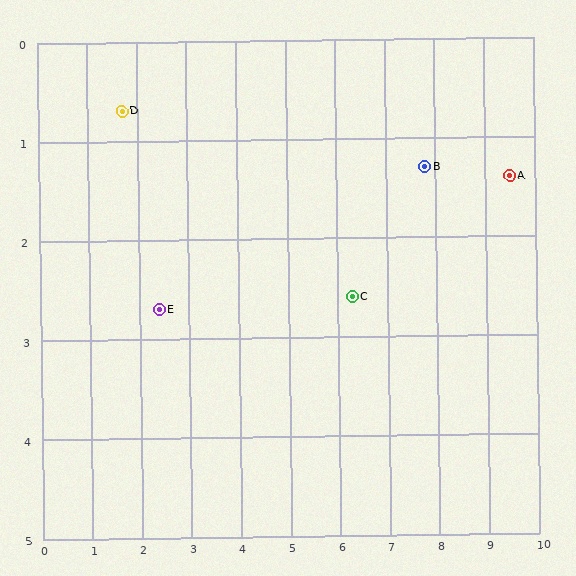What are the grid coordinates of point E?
Point E is at approximately (2.4, 2.7).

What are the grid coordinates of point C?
Point C is at approximately (6.3, 2.6).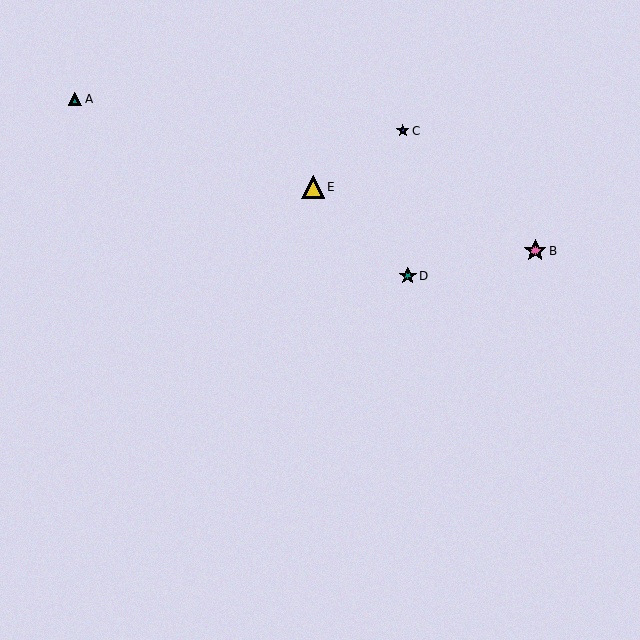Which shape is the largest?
The yellow triangle (labeled E) is the largest.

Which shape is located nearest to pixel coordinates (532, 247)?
The pink star (labeled B) at (535, 251) is nearest to that location.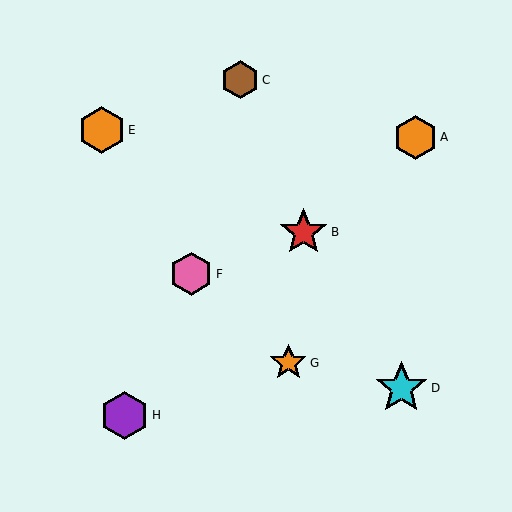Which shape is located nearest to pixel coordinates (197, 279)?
The pink hexagon (labeled F) at (191, 274) is nearest to that location.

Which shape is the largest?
The cyan star (labeled D) is the largest.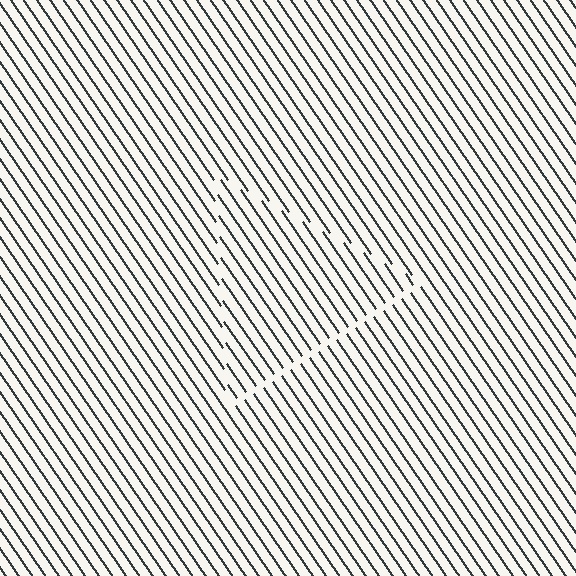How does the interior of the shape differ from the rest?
The interior of the shape contains the same grating, shifted by half a period — the contour is defined by the phase discontinuity where line-ends from the inner and outer gratings abut.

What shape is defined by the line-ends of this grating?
An illusory triangle. The interior of the shape contains the same grating, shifted by half a period — the contour is defined by the phase discontinuity where line-ends from the inner and outer gratings abut.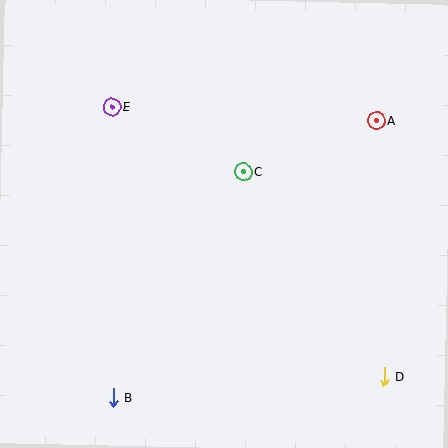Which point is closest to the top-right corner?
Point A is closest to the top-right corner.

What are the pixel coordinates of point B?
Point B is at (113, 397).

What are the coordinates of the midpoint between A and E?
The midpoint between A and E is at (244, 114).